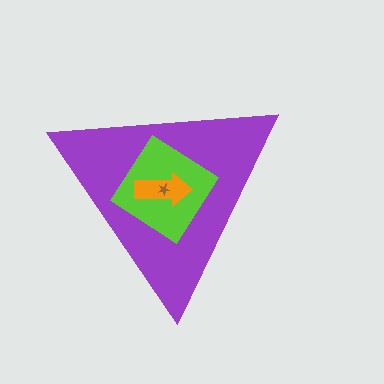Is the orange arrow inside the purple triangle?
Yes.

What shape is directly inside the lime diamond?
The orange arrow.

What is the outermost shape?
The purple triangle.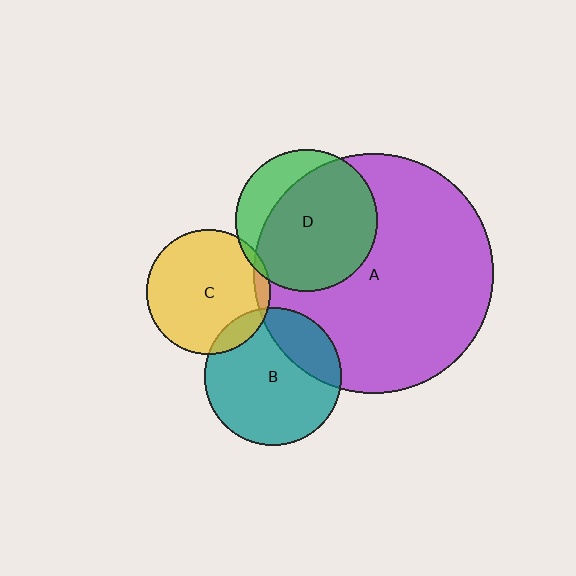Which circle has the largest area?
Circle A (purple).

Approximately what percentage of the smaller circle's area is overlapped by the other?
Approximately 75%.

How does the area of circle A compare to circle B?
Approximately 3.0 times.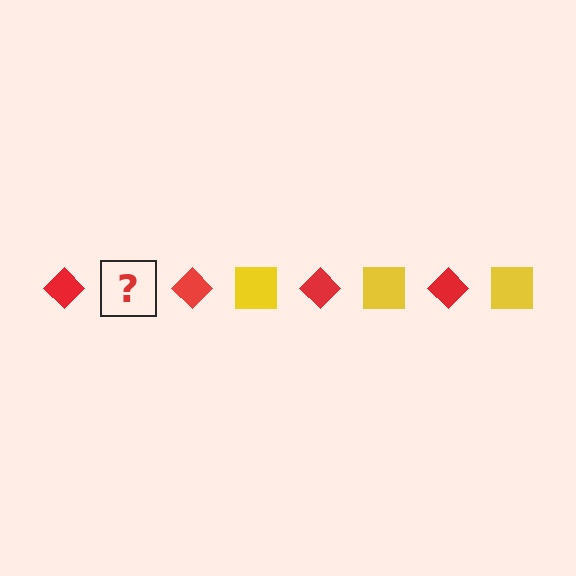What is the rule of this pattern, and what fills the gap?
The rule is that the pattern alternates between red diamond and yellow square. The gap should be filled with a yellow square.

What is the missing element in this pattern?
The missing element is a yellow square.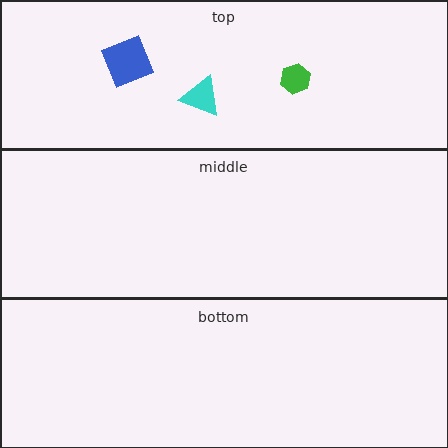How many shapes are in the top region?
3.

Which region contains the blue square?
The top region.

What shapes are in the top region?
The cyan triangle, the green hexagon, the blue square.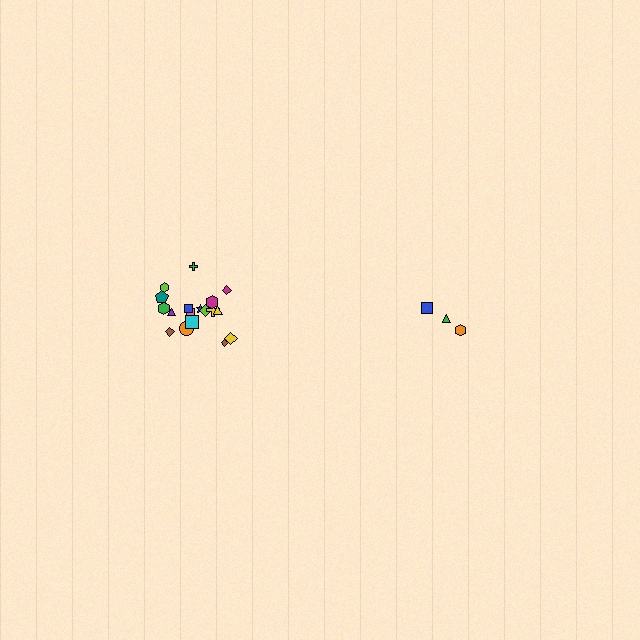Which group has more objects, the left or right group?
The left group.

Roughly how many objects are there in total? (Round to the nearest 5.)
Roughly 20 objects in total.